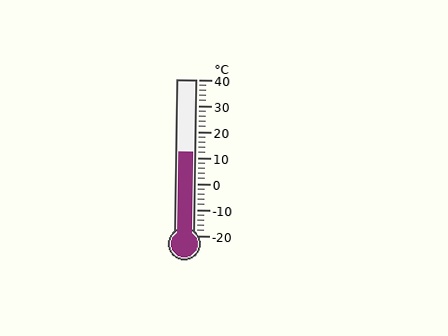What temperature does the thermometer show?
The thermometer shows approximately 12°C.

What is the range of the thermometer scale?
The thermometer scale ranges from -20°C to 40°C.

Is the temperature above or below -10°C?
The temperature is above -10°C.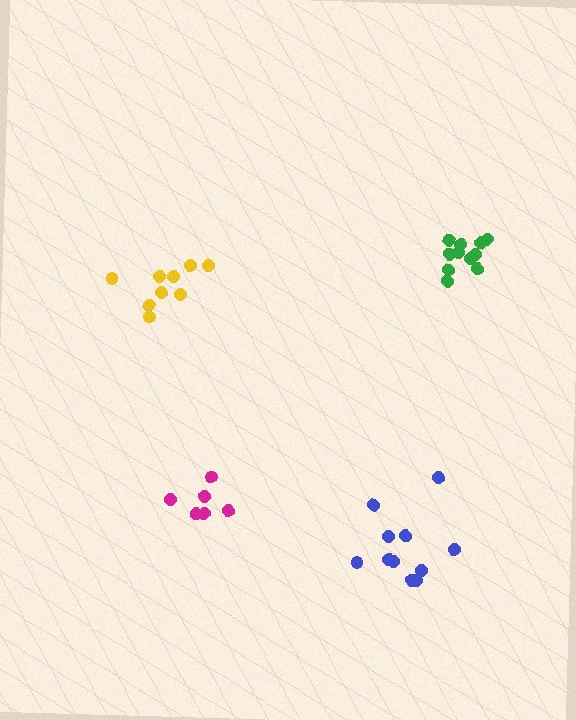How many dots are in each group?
Group 1: 6 dots, Group 2: 11 dots, Group 3: 11 dots, Group 4: 9 dots (37 total).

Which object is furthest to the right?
The green cluster is rightmost.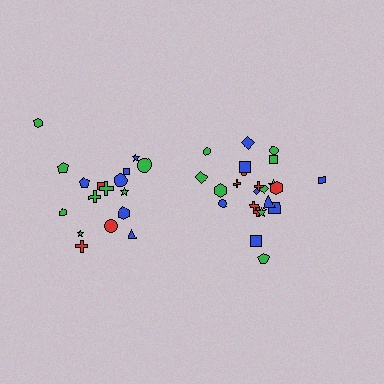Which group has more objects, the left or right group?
The right group.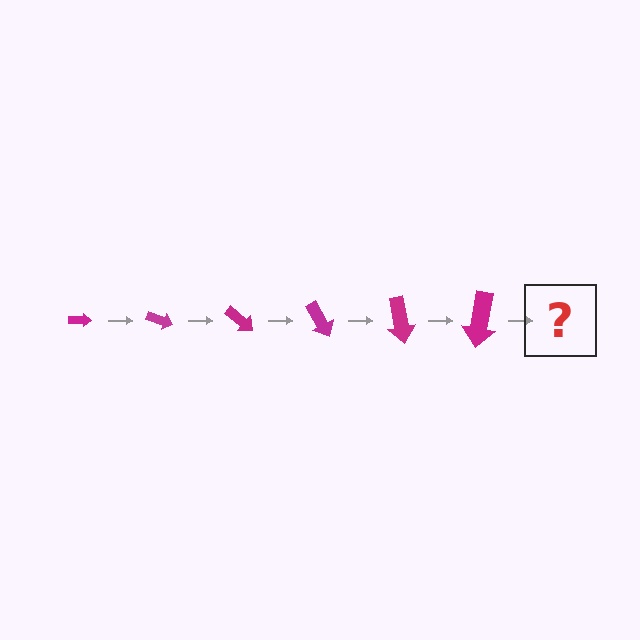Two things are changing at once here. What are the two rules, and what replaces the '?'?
The two rules are that the arrow grows larger each step and it rotates 20 degrees each step. The '?' should be an arrow, larger than the previous one and rotated 120 degrees from the start.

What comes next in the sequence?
The next element should be an arrow, larger than the previous one and rotated 120 degrees from the start.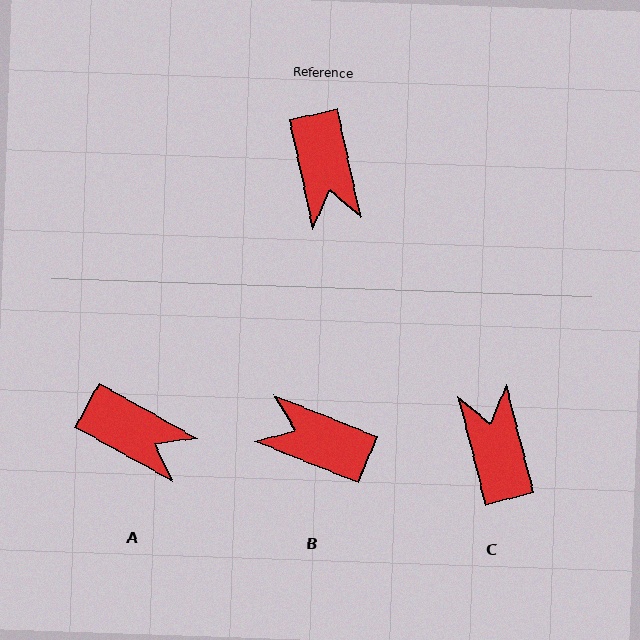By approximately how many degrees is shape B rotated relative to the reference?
Approximately 124 degrees clockwise.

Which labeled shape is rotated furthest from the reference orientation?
C, about 178 degrees away.